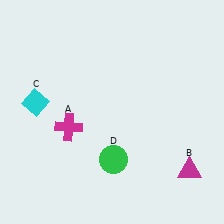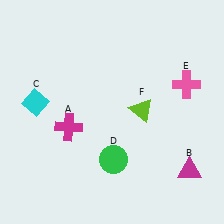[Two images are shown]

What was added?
A pink cross (E), a lime triangle (F) were added in Image 2.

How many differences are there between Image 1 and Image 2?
There are 2 differences between the two images.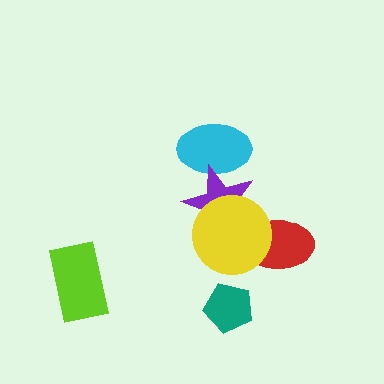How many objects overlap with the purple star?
2 objects overlap with the purple star.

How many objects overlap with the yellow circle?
2 objects overlap with the yellow circle.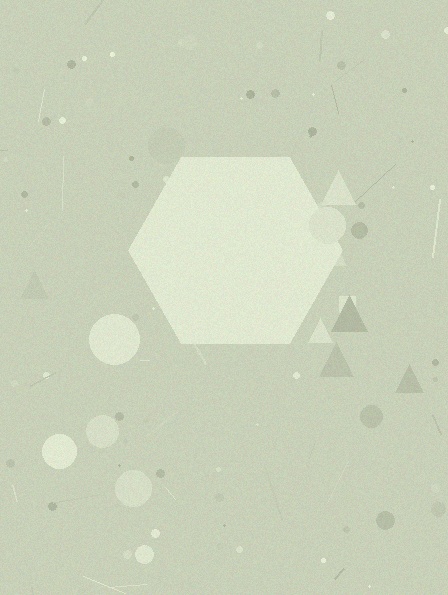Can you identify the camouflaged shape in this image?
The camouflaged shape is a hexagon.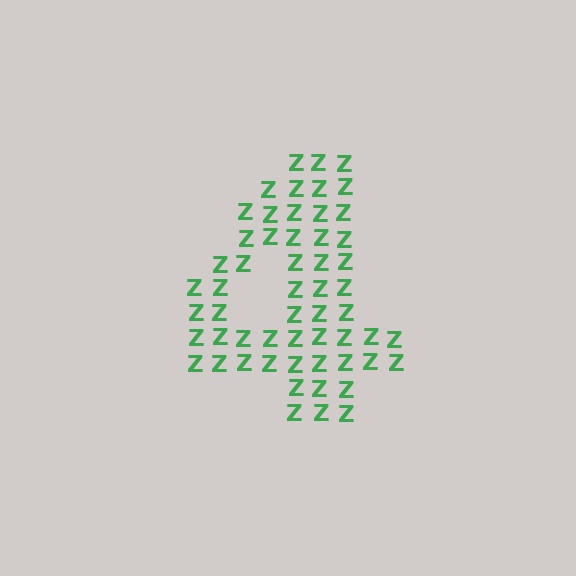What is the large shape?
The large shape is the digit 4.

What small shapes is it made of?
It is made of small letter Z's.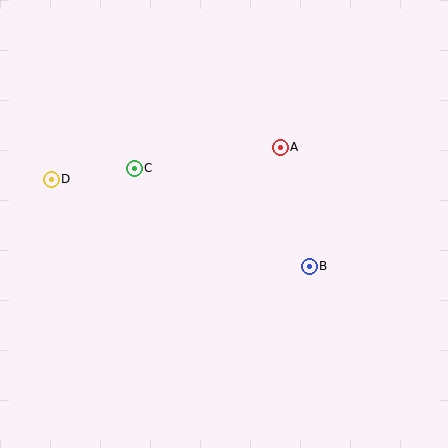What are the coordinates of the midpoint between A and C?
The midpoint between A and C is at (207, 158).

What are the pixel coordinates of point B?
Point B is at (309, 266).